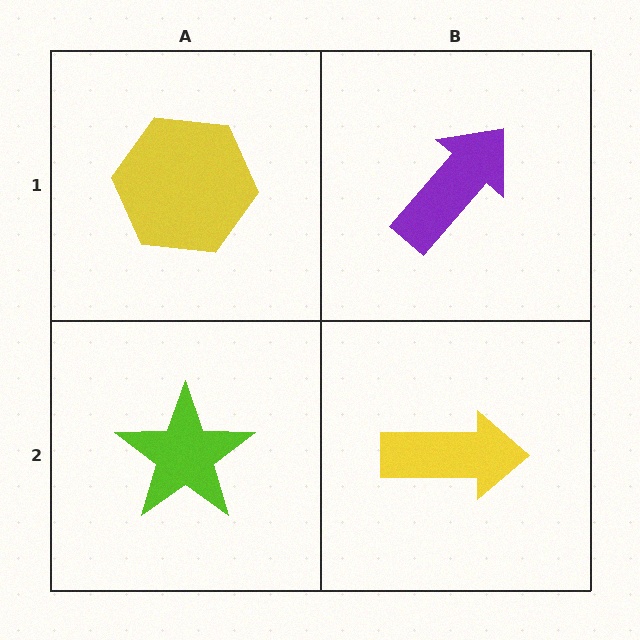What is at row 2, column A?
A lime star.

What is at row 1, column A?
A yellow hexagon.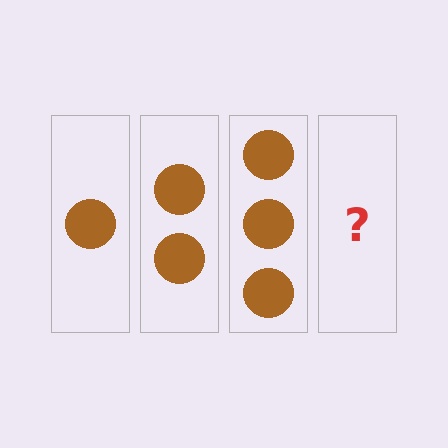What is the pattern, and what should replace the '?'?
The pattern is that each step adds one more circle. The '?' should be 4 circles.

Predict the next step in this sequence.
The next step is 4 circles.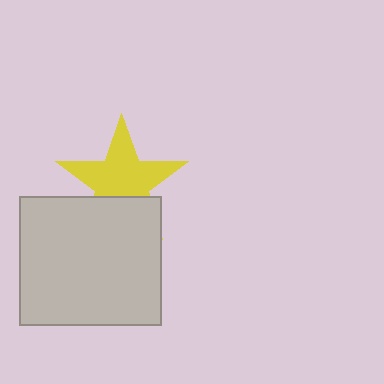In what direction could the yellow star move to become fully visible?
The yellow star could move up. That would shift it out from behind the light gray rectangle entirely.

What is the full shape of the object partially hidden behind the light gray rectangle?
The partially hidden object is a yellow star.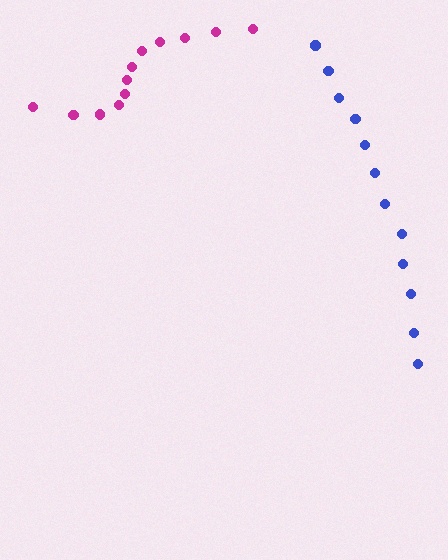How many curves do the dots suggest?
There are 2 distinct paths.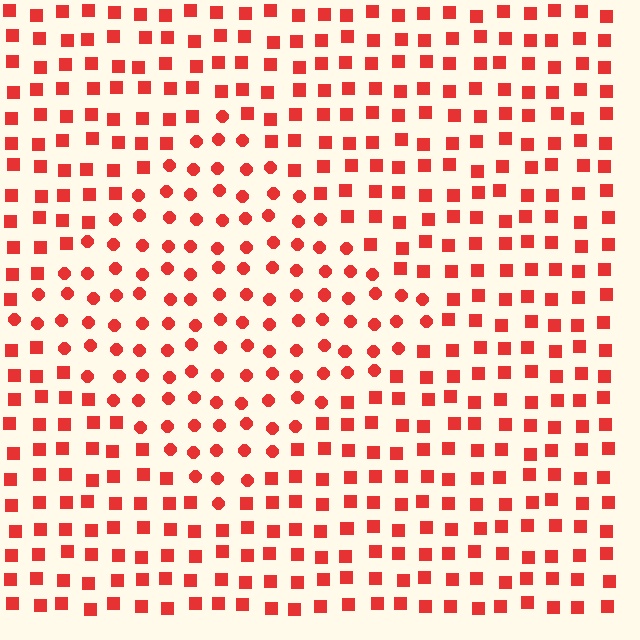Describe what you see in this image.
The image is filled with small red elements arranged in a uniform grid. A diamond-shaped region contains circles, while the surrounding area contains squares. The boundary is defined purely by the change in element shape.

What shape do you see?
I see a diamond.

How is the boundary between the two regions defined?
The boundary is defined by a change in element shape: circles inside vs. squares outside. All elements share the same color and spacing.